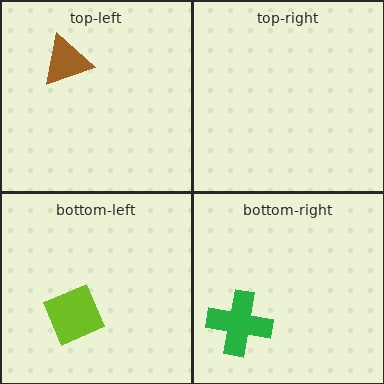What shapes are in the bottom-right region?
The green cross.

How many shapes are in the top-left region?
1.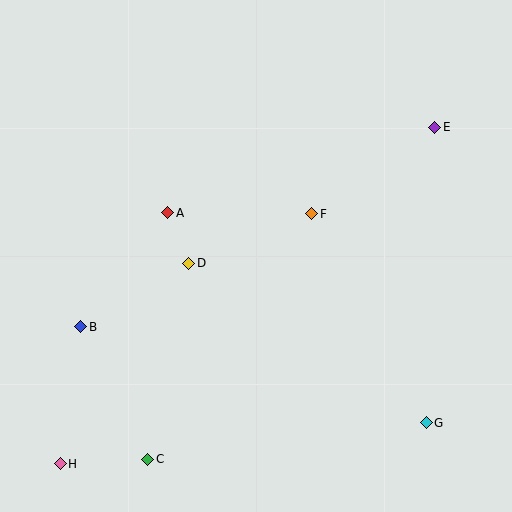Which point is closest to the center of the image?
Point D at (189, 263) is closest to the center.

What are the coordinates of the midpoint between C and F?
The midpoint between C and F is at (230, 336).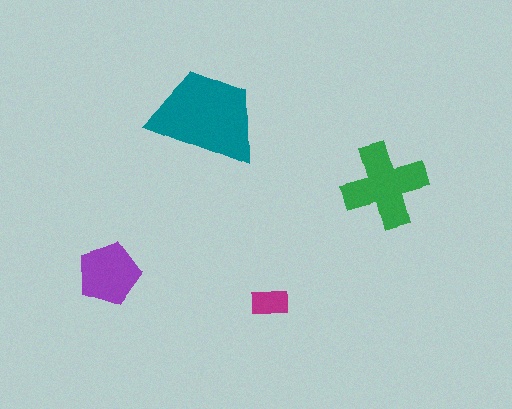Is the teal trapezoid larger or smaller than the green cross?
Larger.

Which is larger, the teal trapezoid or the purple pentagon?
The teal trapezoid.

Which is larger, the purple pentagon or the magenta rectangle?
The purple pentagon.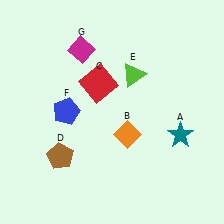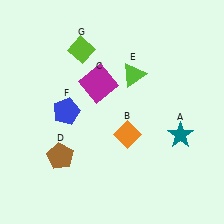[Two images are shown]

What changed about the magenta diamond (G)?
In Image 1, G is magenta. In Image 2, it changed to lime.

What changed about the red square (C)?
In Image 1, C is red. In Image 2, it changed to magenta.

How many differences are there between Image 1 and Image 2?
There are 2 differences between the two images.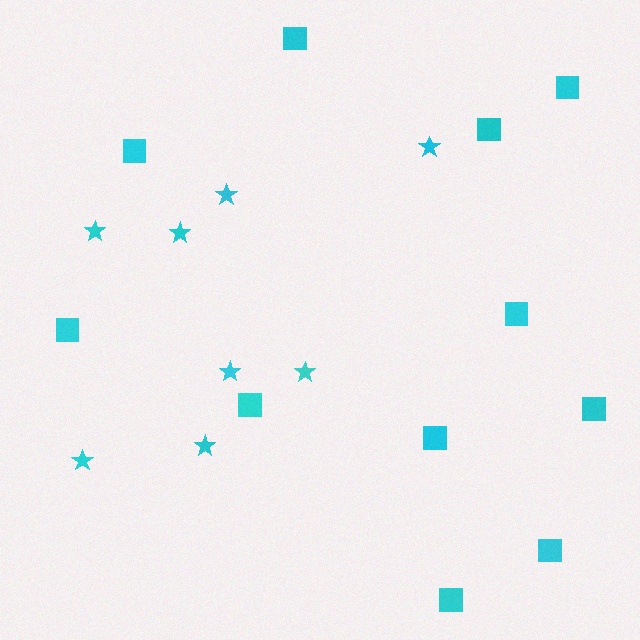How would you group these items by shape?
There are 2 groups: one group of squares (11) and one group of stars (8).